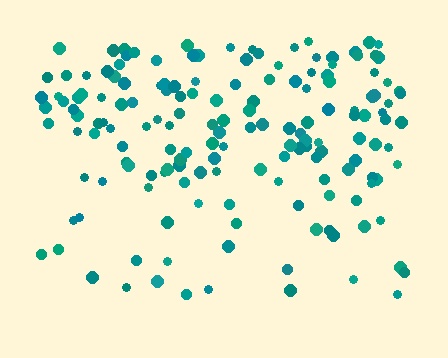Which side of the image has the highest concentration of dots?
The top.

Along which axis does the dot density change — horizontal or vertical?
Vertical.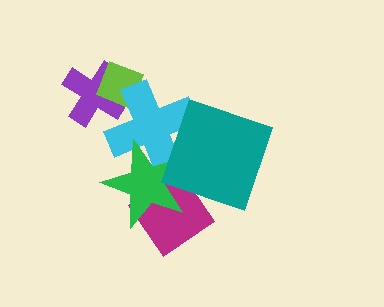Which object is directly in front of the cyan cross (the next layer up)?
The green star is directly in front of the cyan cross.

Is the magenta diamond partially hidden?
Yes, it is partially covered by another shape.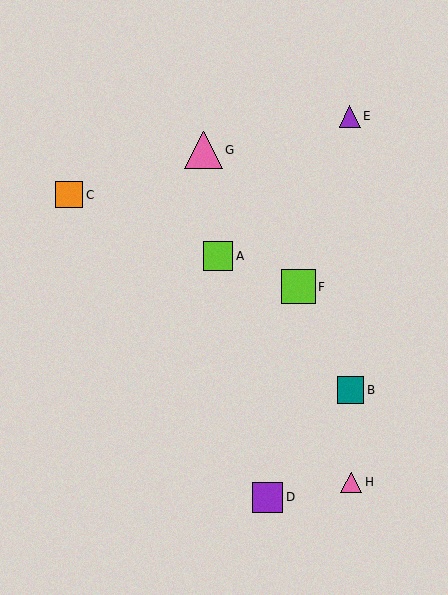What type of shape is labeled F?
Shape F is a lime square.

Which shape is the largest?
The pink triangle (labeled G) is the largest.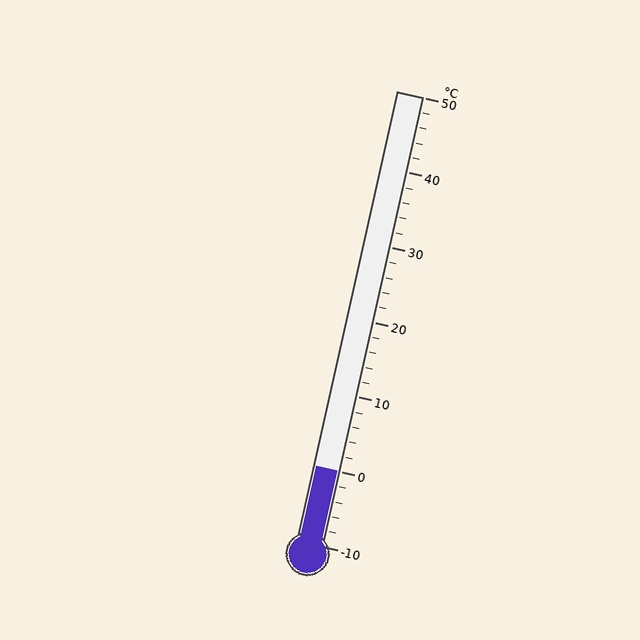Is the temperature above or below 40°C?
The temperature is below 40°C.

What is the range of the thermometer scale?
The thermometer scale ranges from -10°C to 50°C.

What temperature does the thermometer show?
The thermometer shows approximately 0°C.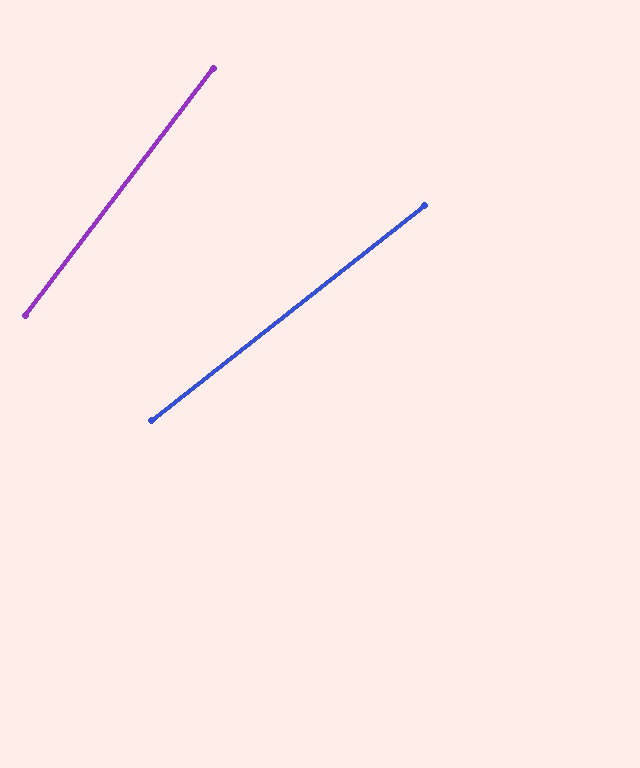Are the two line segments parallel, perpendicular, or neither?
Neither parallel nor perpendicular — they differ by about 15°.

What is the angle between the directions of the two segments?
Approximately 15 degrees.